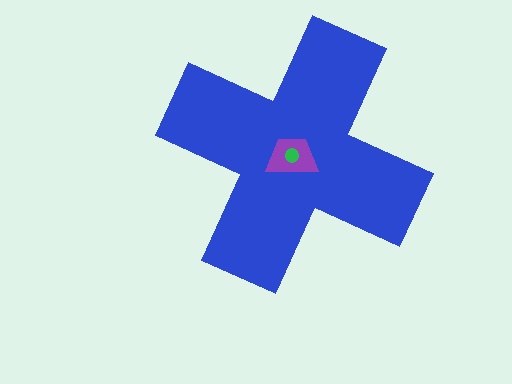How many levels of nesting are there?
3.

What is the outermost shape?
The blue cross.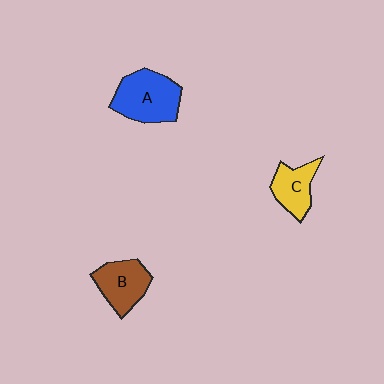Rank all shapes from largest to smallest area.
From largest to smallest: A (blue), B (brown), C (yellow).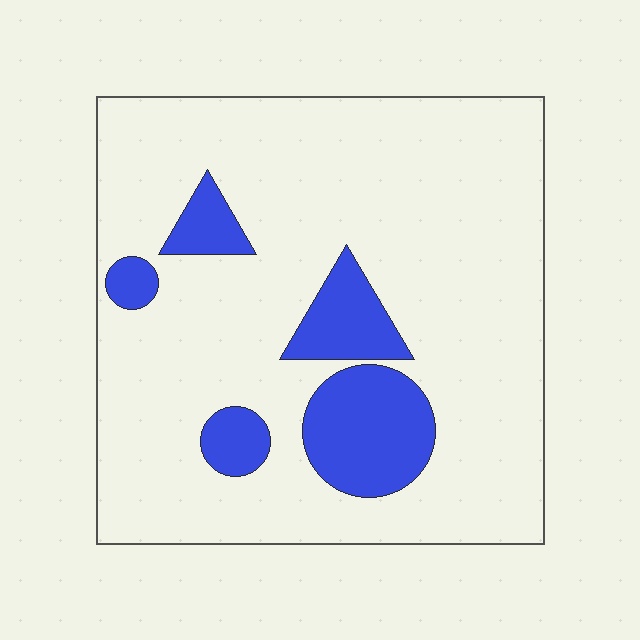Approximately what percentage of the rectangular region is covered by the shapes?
Approximately 15%.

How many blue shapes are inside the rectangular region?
5.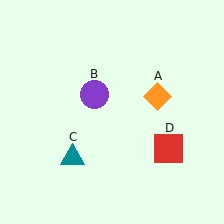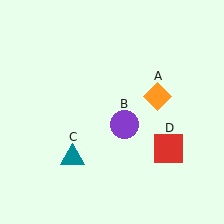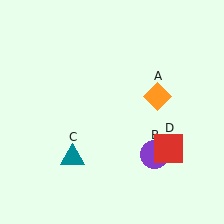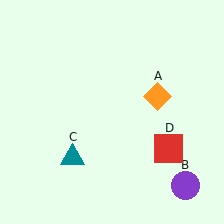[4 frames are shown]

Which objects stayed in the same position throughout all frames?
Orange diamond (object A) and teal triangle (object C) and red square (object D) remained stationary.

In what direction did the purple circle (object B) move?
The purple circle (object B) moved down and to the right.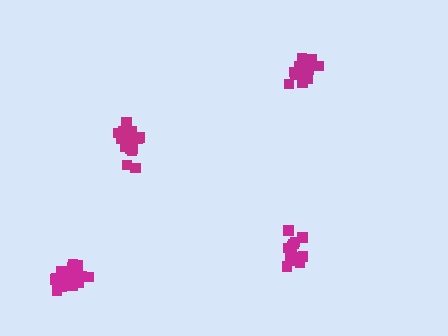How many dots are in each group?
Group 1: 16 dots, Group 2: 20 dots, Group 3: 15 dots, Group 4: 19 dots (70 total).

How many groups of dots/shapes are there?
There are 4 groups.